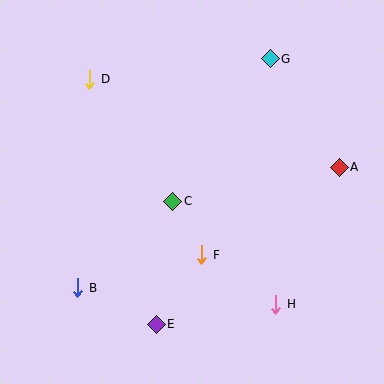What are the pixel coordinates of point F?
Point F is at (202, 255).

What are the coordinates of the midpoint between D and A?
The midpoint between D and A is at (215, 123).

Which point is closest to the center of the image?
Point C at (173, 201) is closest to the center.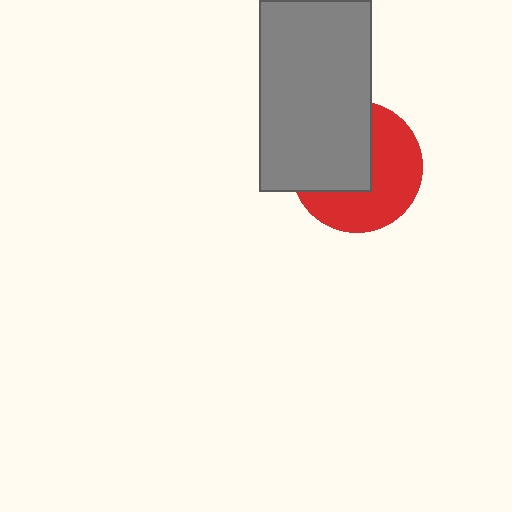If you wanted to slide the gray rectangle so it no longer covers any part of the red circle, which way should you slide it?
Slide it toward the upper-left — that is the most direct way to separate the two shapes.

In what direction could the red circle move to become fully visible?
The red circle could move toward the lower-right. That would shift it out from behind the gray rectangle entirely.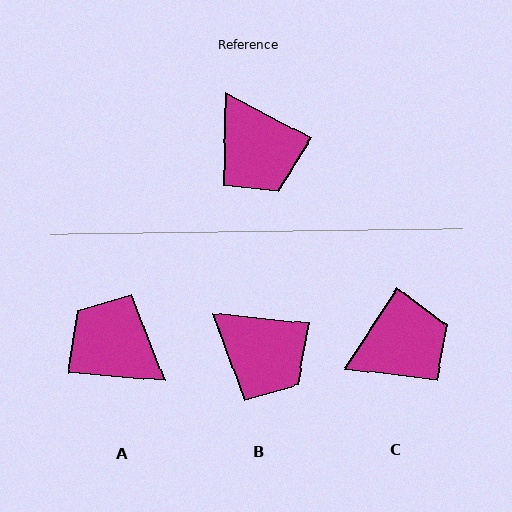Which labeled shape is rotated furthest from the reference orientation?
A, about 157 degrees away.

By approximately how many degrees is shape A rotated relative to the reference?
Approximately 157 degrees clockwise.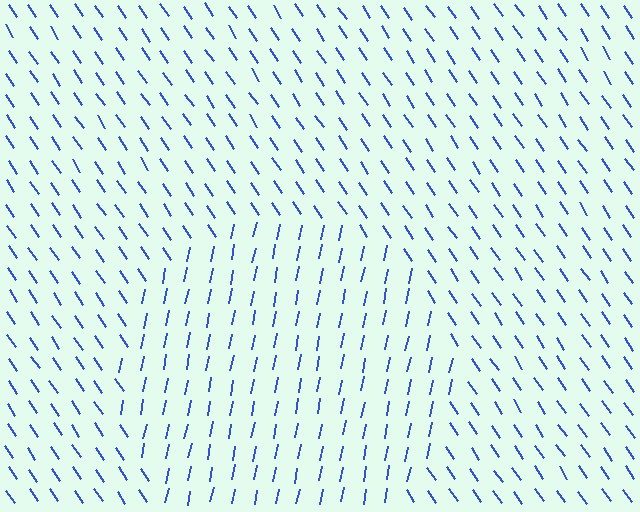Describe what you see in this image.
The image is filled with small blue line segments. A circle region in the image has lines oriented differently from the surrounding lines, creating a visible texture boundary.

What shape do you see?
I see a circle.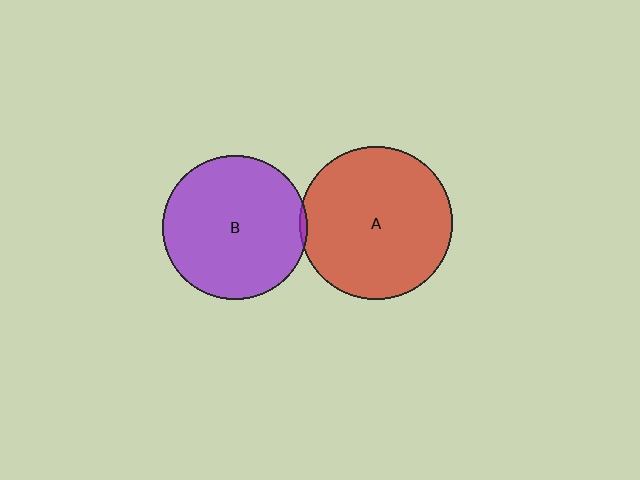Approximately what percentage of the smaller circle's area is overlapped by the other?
Approximately 5%.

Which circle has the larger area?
Circle A (red).